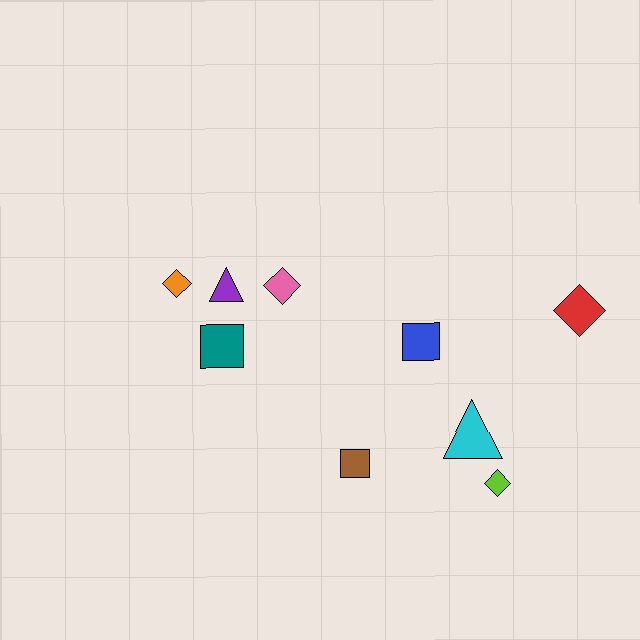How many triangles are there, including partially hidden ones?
There are 2 triangles.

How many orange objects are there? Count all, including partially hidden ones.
There is 1 orange object.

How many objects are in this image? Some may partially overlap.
There are 9 objects.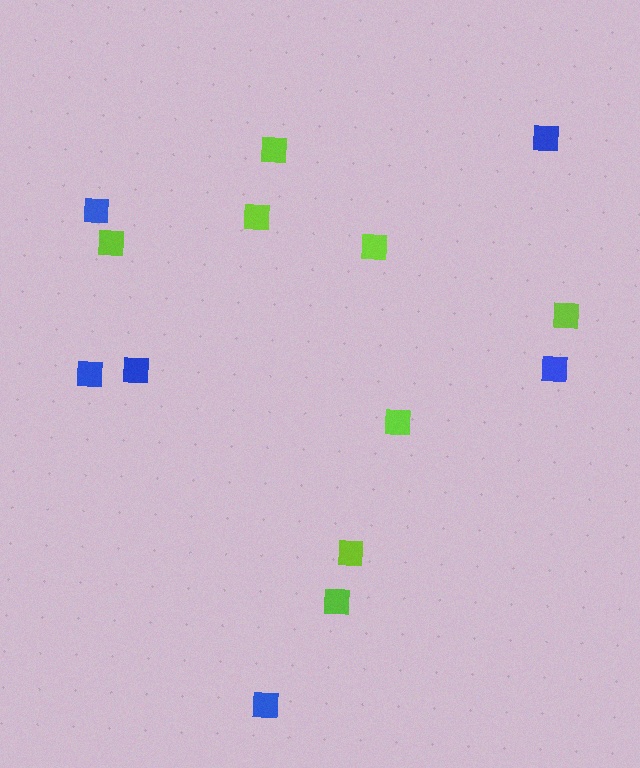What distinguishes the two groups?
There are 2 groups: one group of blue squares (6) and one group of lime squares (8).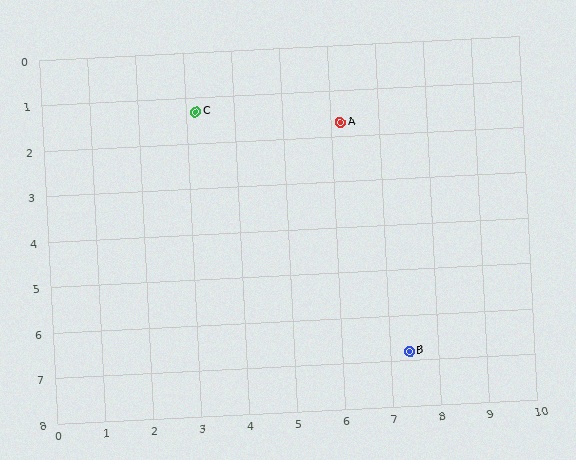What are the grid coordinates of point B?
Point B is at approximately (7.4, 6.8).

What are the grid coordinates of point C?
Point C is at approximately (3.2, 1.3).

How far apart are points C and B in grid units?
Points C and B are about 6.9 grid units apart.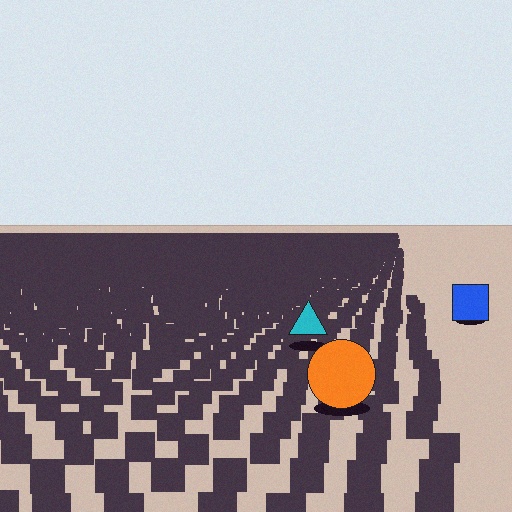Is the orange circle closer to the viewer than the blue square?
Yes. The orange circle is closer — you can tell from the texture gradient: the ground texture is coarser near it.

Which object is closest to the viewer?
The orange circle is closest. The texture marks near it are larger and more spread out.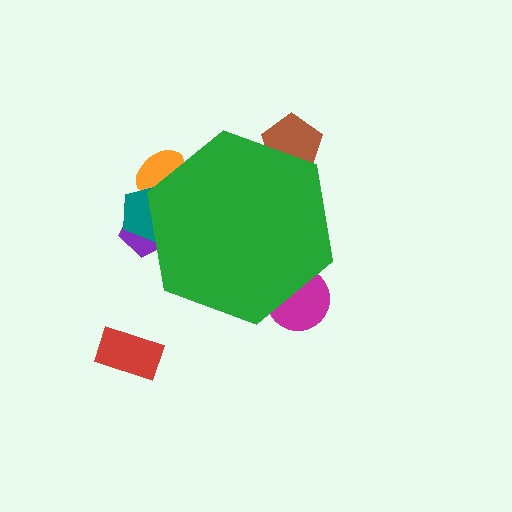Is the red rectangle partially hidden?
No, the red rectangle is fully visible.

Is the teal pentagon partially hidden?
Yes, the teal pentagon is partially hidden behind the green hexagon.